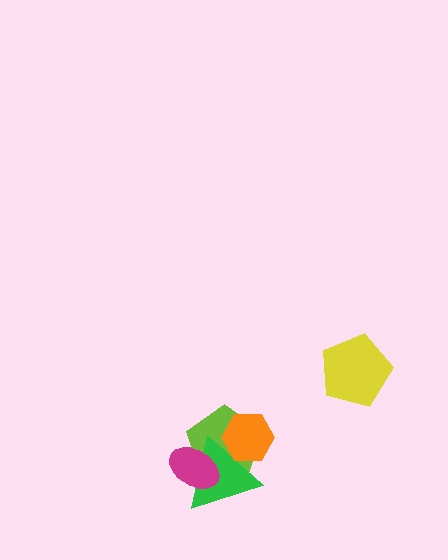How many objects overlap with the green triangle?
3 objects overlap with the green triangle.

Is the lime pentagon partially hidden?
Yes, it is partially covered by another shape.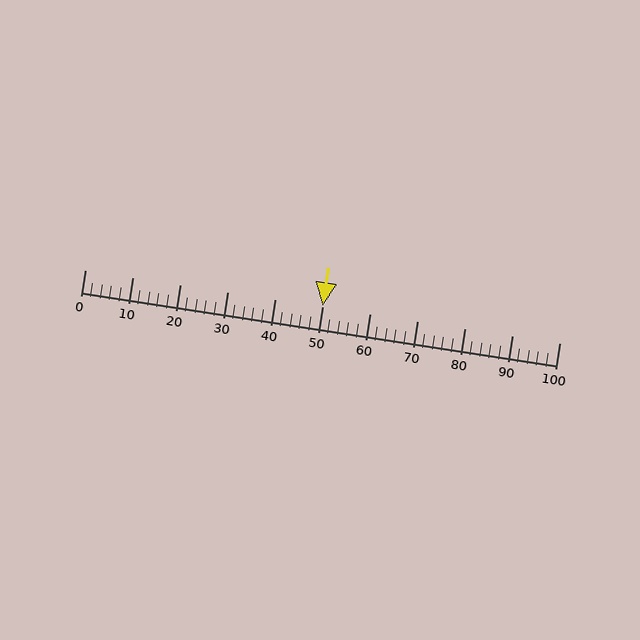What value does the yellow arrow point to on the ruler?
The yellow arrow points to approximately 50.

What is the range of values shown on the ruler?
The ruler shows values from 0 to 100.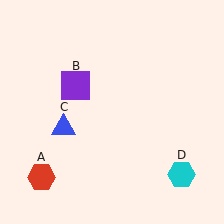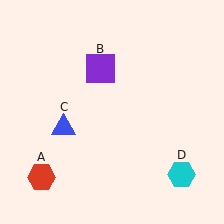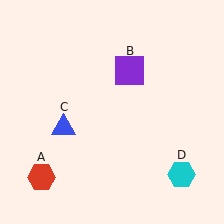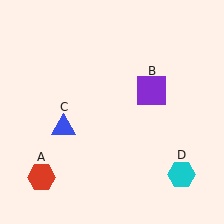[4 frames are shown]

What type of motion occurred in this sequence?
The purple square (object B) rotated clockwise around the center of the scene.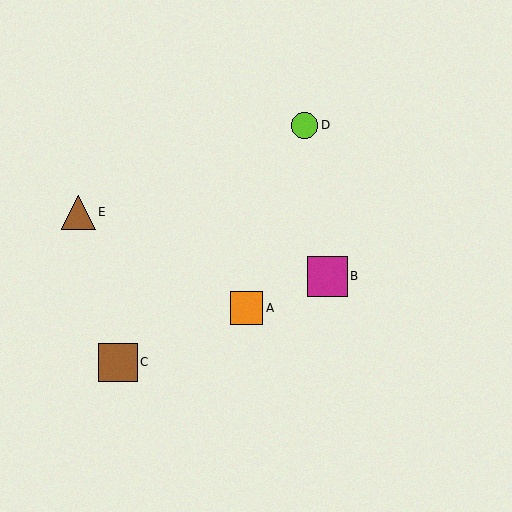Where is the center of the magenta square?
The center of the magenta square is at (328, 276).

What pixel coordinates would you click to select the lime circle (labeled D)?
Click at (304, 125) to select the lime circle D.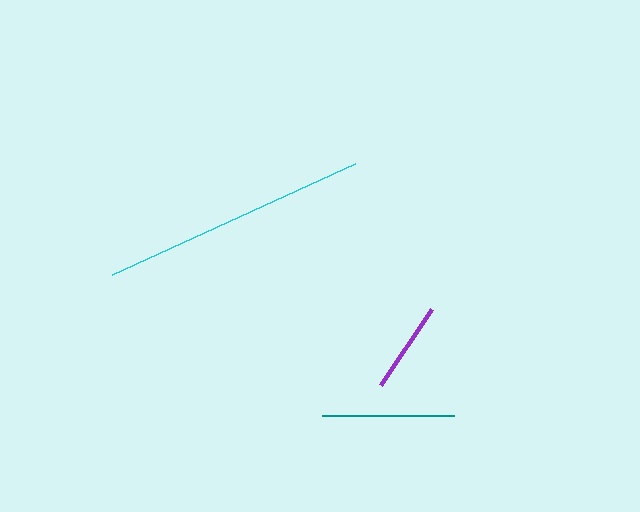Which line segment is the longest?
The cyan line is the longest at approximately 268 pixels.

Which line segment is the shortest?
The purple line is the shortest at approximately 91 pixels.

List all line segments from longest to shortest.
From longest to shortest: cyan, teal, purple.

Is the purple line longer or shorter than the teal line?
The teal line is longer than the purple line.